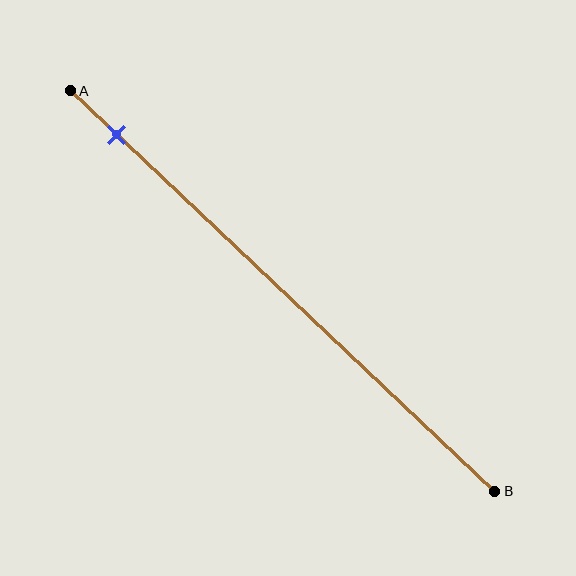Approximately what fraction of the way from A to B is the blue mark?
The blue mark is approximately 10% of the way from A to B.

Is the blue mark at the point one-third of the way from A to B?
No, the mark is at about 10% from A, not at the 33% one-third point.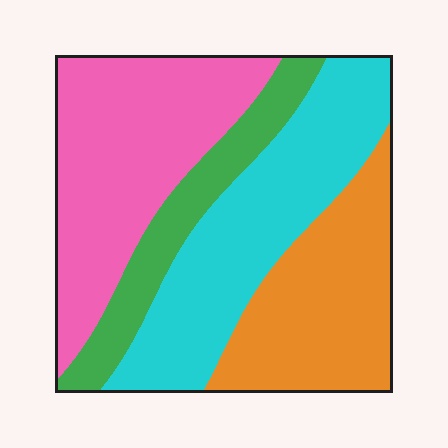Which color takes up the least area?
Green, at roughly 15%.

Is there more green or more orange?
Orange.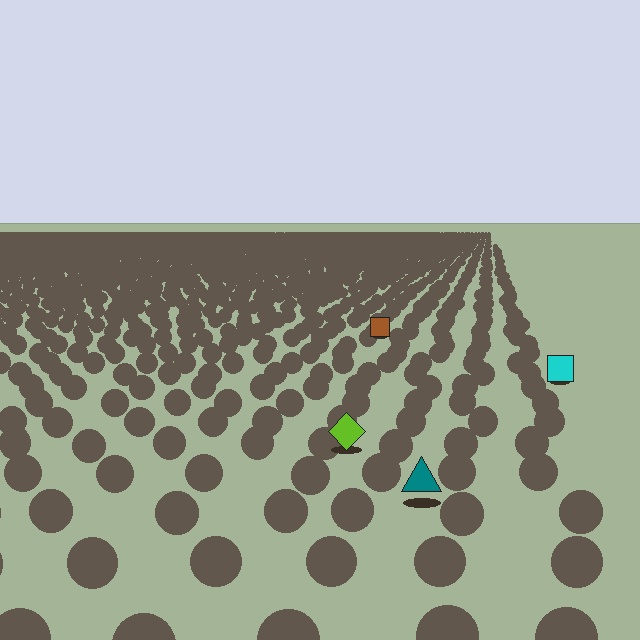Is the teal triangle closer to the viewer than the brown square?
Yes. The teal triangle is closer — you can tell from the texture gradient: the ground texture is coarser near it.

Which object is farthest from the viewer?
The brown square is farthest from the viewer. It appears smaller and the ground texture around it is denser.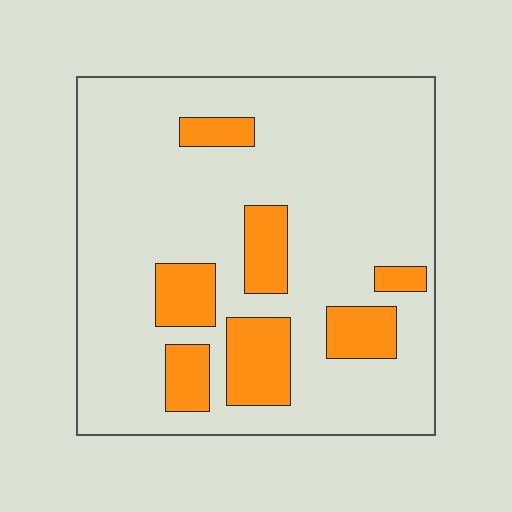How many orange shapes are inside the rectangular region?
7.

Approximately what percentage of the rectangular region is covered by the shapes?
Approximately 20%.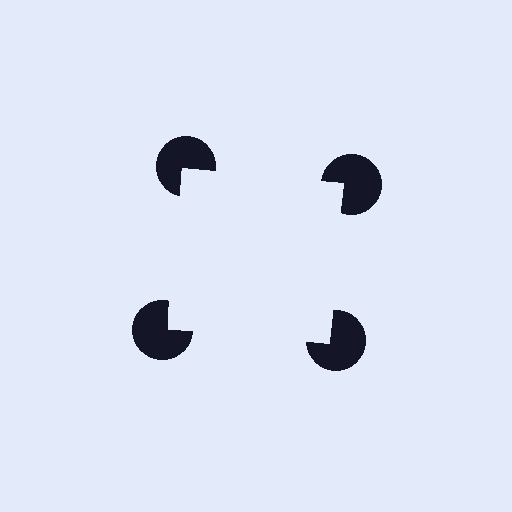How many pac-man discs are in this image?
There are 4 — one at each vertex of the illusory square.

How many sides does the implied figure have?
4 sides.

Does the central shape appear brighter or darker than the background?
It typically appears slightly brighter than the background, even though no actual brightness change is drawn.